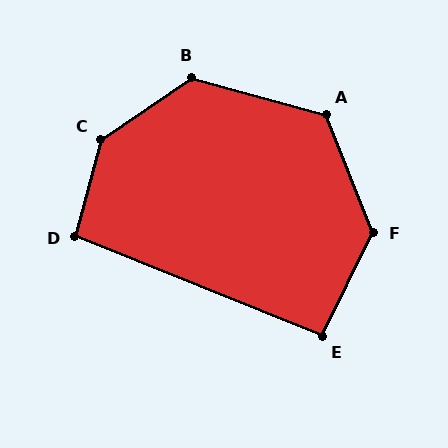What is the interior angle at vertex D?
Approximately 97 degrees (obtuse).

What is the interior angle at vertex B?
Approximately 131 degrees (obtuse).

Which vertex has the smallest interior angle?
E, at approximately 94 degrees.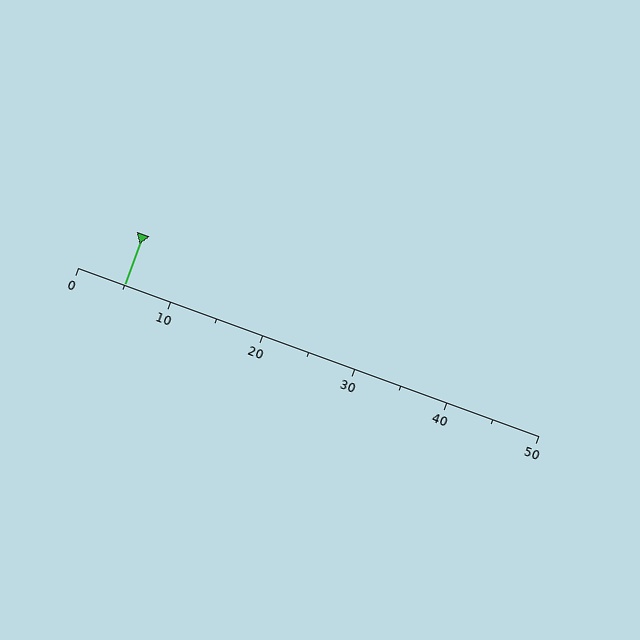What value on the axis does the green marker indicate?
The marker indicates approximately 5.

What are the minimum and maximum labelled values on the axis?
The axis runs from 0 to 50.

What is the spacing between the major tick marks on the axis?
The major ticks are spaced 10 apart.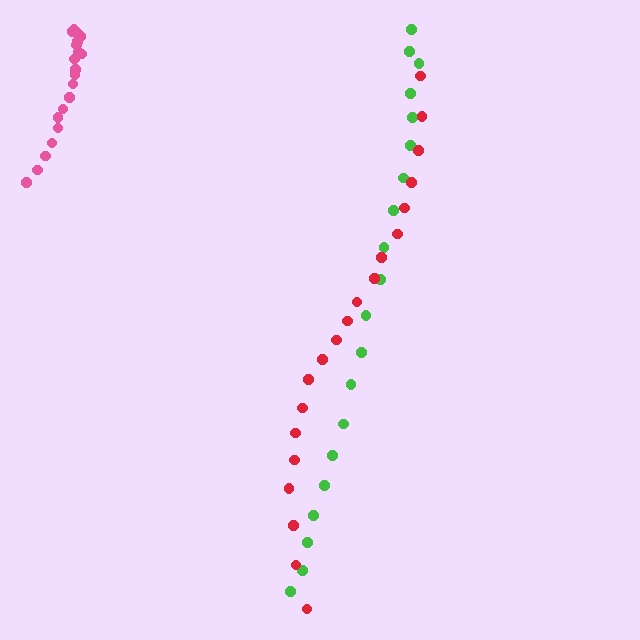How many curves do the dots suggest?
There are 3 distinct paths.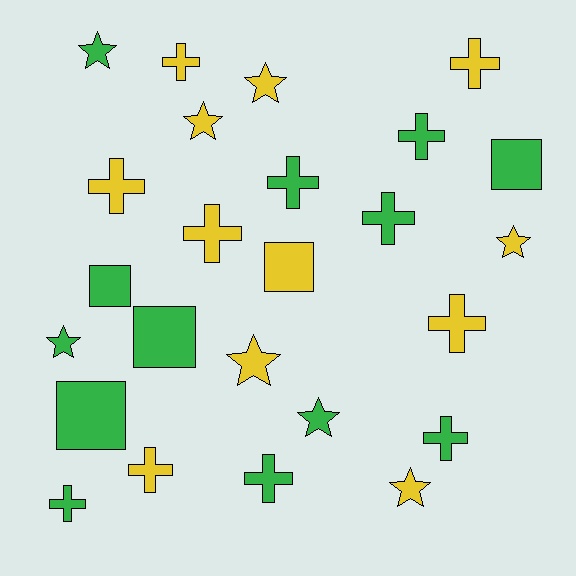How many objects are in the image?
There are 25 objects.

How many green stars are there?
There are 3 green stars.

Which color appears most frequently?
Green, with 13 objects.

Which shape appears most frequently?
Cross, with 12 objects.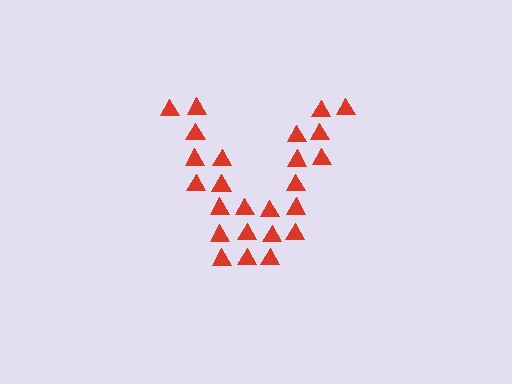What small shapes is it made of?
It is made of small triangles.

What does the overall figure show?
The overall figure shows the letter V.